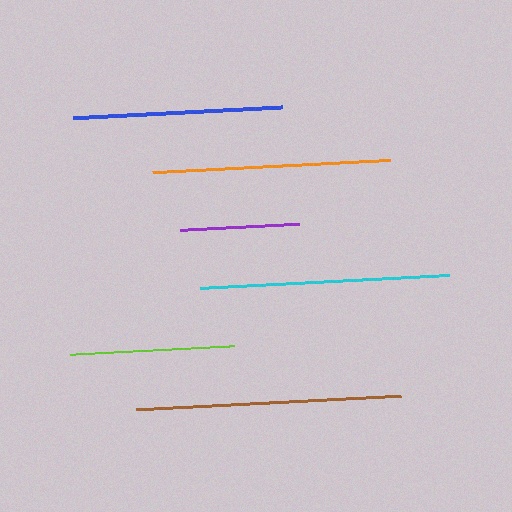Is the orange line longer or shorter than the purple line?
The orange line is longer than the purple line.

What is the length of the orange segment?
The orange segment is approximately 238 pixels long.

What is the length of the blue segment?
The blue segment is approximately 210 pixels long.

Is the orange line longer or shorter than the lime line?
The orange line is longer than the lime line.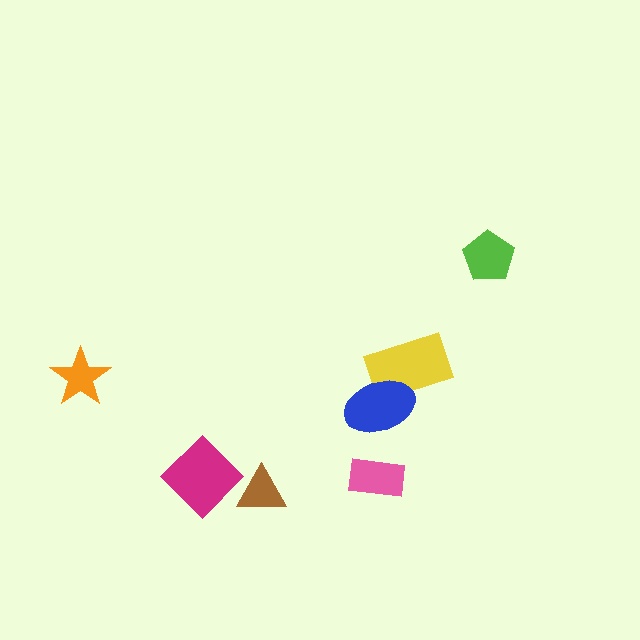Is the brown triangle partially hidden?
Yes, it is partially covered by another shape.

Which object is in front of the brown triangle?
The magenta diamond is in front of the brown triangle.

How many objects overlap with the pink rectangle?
0 objects overlap with the pink rectangle.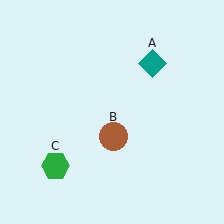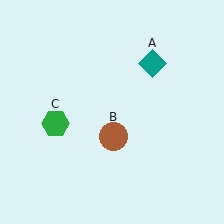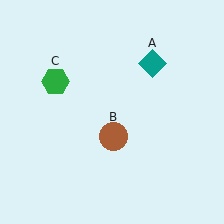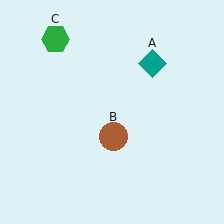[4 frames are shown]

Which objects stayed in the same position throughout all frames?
Teal diamond (object A) and brown circle (object B) remained stationary.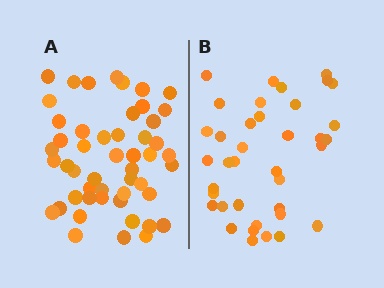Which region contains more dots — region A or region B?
Region A (the left region) has more dots.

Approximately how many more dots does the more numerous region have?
Region A has roughly 12 or so more dots than region B.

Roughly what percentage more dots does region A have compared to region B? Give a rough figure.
About 30% more.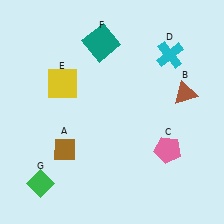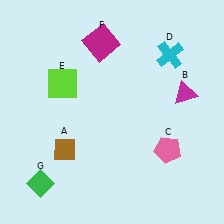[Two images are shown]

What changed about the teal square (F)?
In Image 1, F is teal. In Image 2, it changed to magenta.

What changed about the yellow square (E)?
In Image 1, E is yellow. In Image 2, it changed to lime.